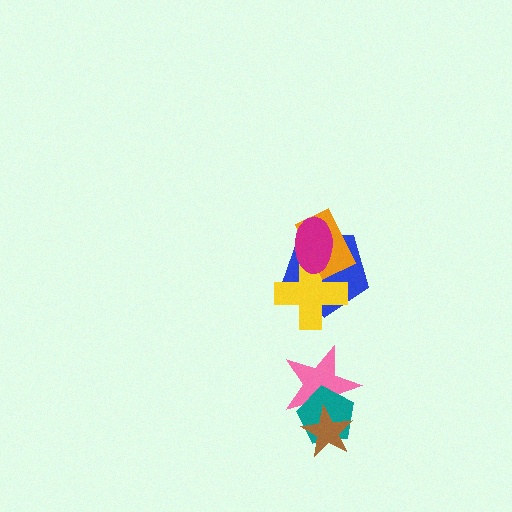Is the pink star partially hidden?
Yes, it is partially covered by another shape.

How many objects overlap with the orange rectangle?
3 objects overlap with the orange rectangle.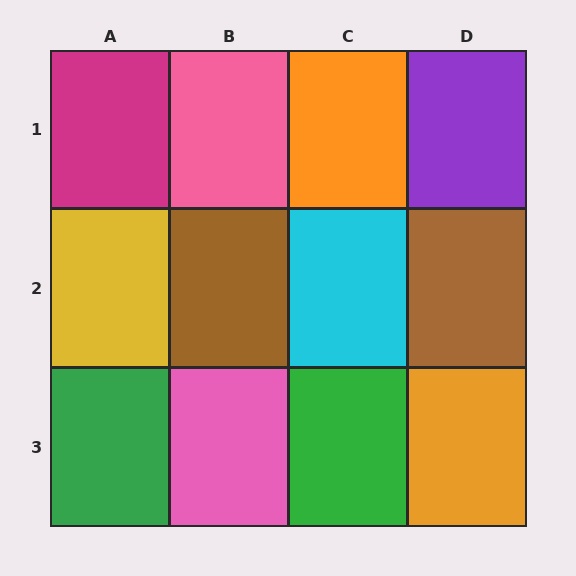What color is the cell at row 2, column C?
Cyan.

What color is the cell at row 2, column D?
Brown.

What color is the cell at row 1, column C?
Orange.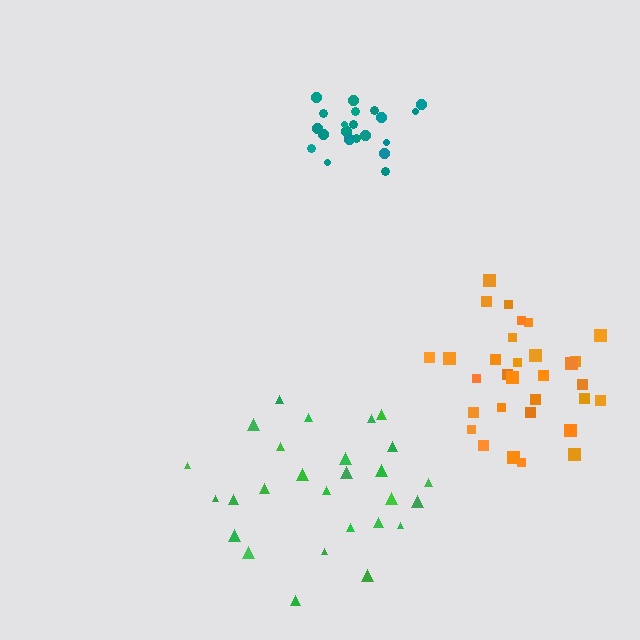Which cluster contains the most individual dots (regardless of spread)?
Orange (31).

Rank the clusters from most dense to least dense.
teal, orange, green.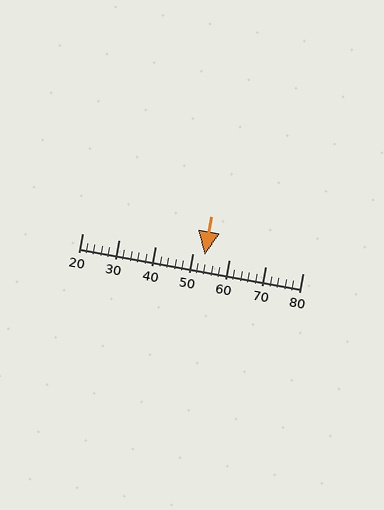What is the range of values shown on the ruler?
The ruler shows values from 20 to 80.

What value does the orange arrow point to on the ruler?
The orange arrow points to approximately 53.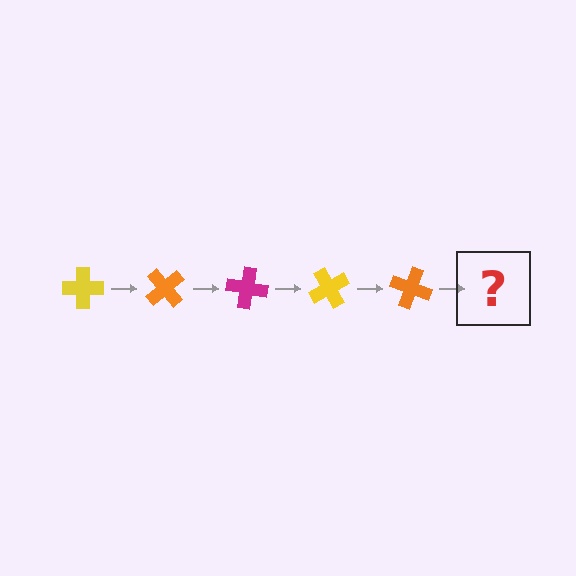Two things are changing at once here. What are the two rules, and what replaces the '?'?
The two rules are that it rotates 50 degrees each step and the color cycles through yellow, orange, and magenta. The '?' should be a magenta cross, rotated 250 degrees from the start.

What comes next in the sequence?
The next element should be a magenta cross, rotated 250 degrees from the start.